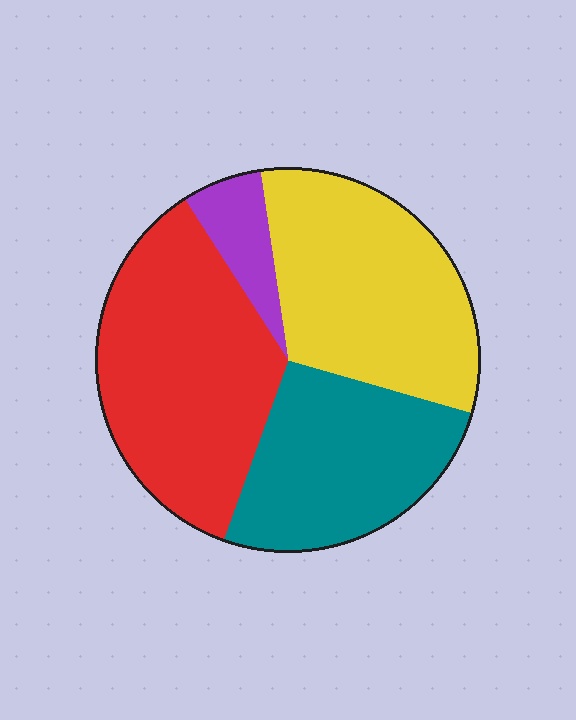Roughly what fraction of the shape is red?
Red covers 36% of the shape.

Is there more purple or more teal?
Teal.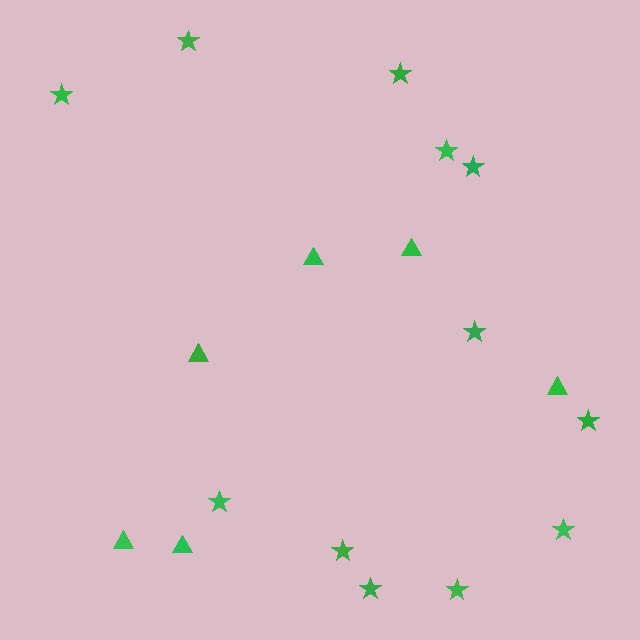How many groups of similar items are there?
There are 2 groups: one group of stars (12) and one group of triangles (6).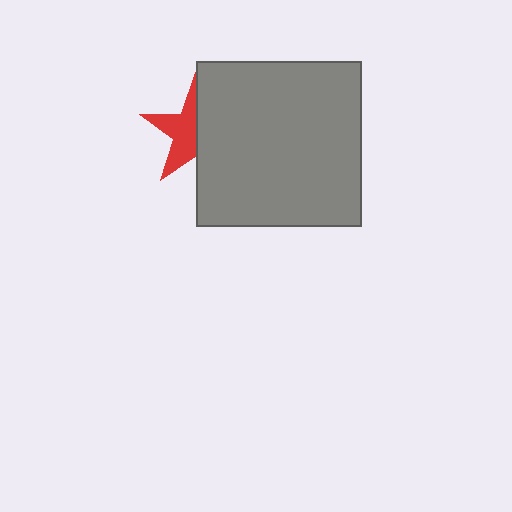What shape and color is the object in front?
The object in front is a gray square.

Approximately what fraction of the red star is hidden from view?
Roughly 51% of the red star is hidden behind the gray square.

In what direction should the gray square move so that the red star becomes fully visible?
The gray square should move right. That is the shortest direction to clear the overlap and leave the red star fully visible.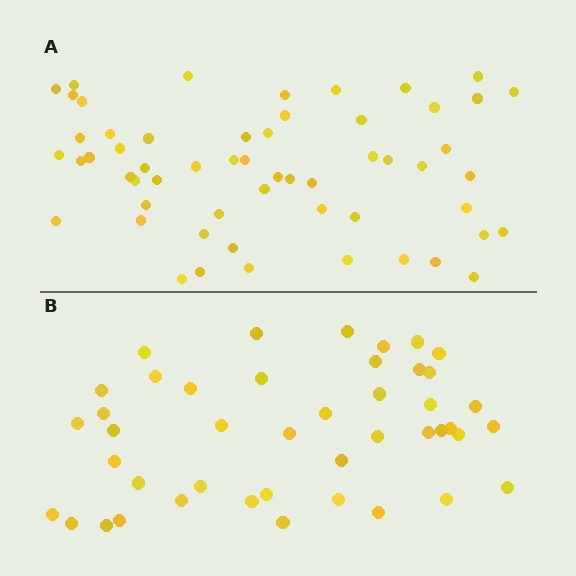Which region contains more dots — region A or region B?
Region A (the top region) has more dots.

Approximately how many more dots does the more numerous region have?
Region A has approximately 15 more dots than region B.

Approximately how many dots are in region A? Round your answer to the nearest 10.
About 60 dots. (The exact count is 57, which rounds to 60.)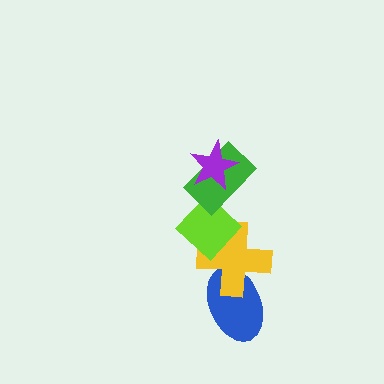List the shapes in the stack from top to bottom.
From top to bottom: the purple star, the green rectangle, the lime diamond, the yellow cross, the blue ellipse.